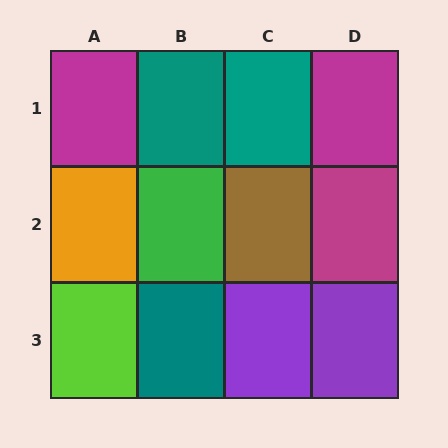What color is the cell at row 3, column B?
Teal.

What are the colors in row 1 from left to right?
Magenta, teal, teal, magenta.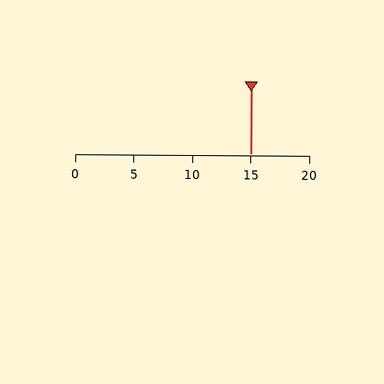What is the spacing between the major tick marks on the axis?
The major ticks are spaced 5 apart.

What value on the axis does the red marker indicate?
The marker indicates approximately 15.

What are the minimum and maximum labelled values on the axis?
The axis runs from 0 to 20.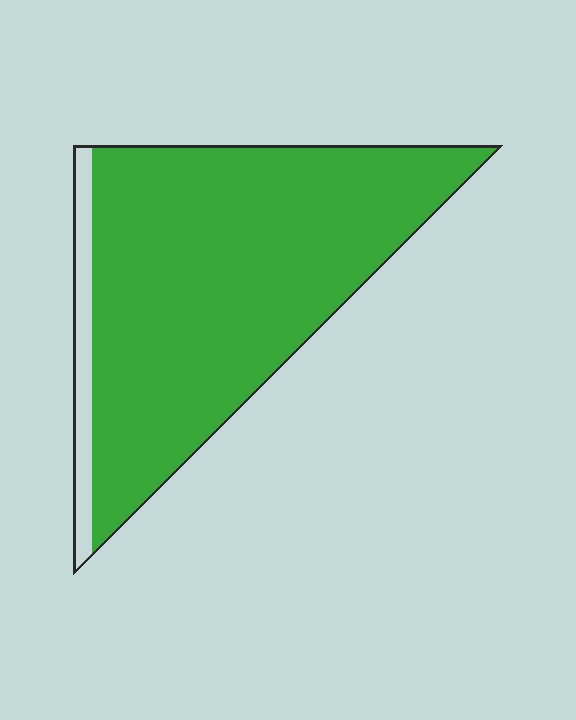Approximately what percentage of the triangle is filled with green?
Approximately 90%.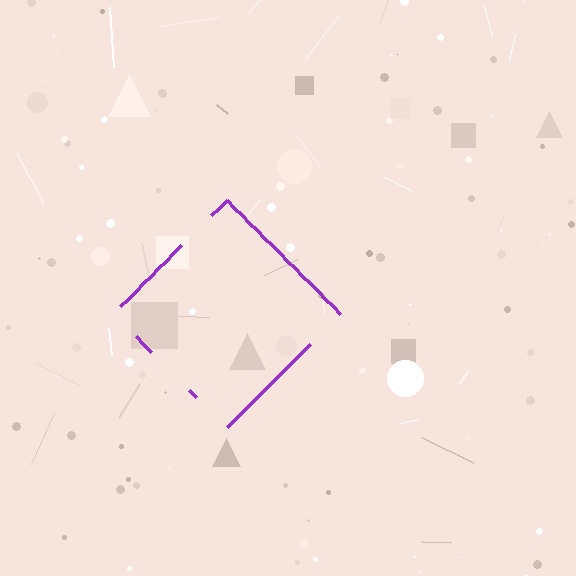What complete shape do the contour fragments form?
The contour fragments form a diamond.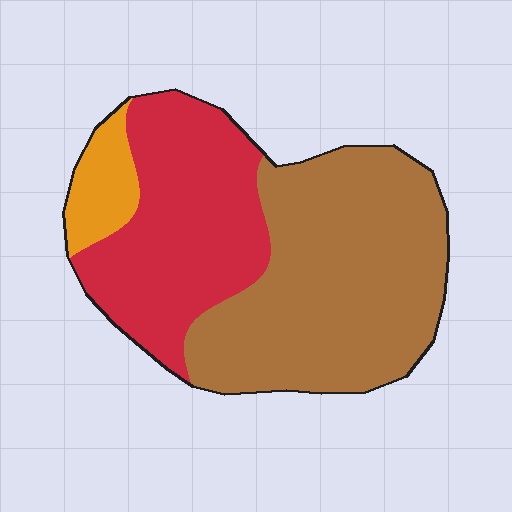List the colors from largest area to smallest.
From largest to smallest: brown, red, orange.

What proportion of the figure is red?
Red takes up between a third and a half of the figure.